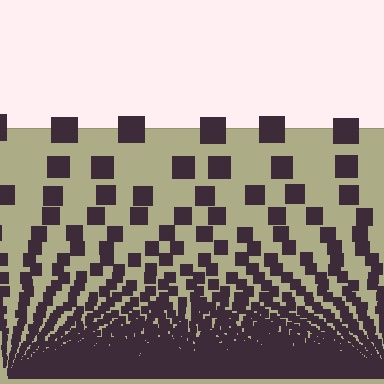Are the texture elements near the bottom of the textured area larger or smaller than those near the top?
Smaller. The gradient is inverted — elements near the bottom are smaller and denser.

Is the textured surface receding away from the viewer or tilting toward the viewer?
The surface appears to tilt toward the viewer. Texture elements get larger and sparser toward the top.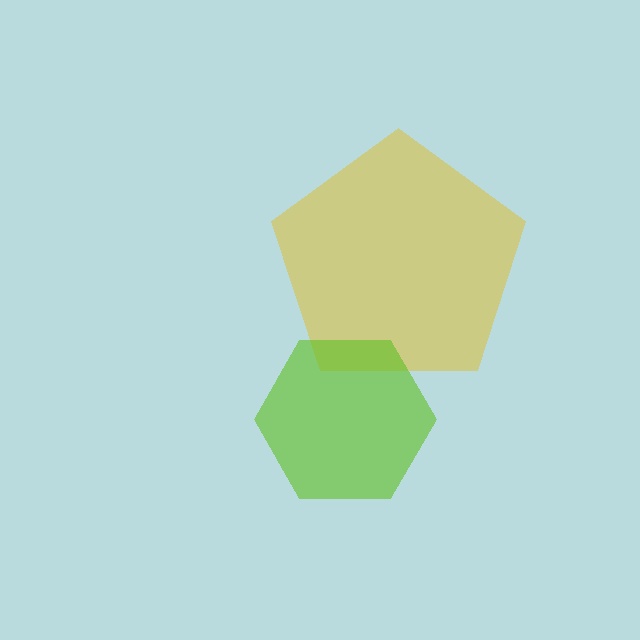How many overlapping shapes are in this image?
There are 2 overlapping shapes in the image.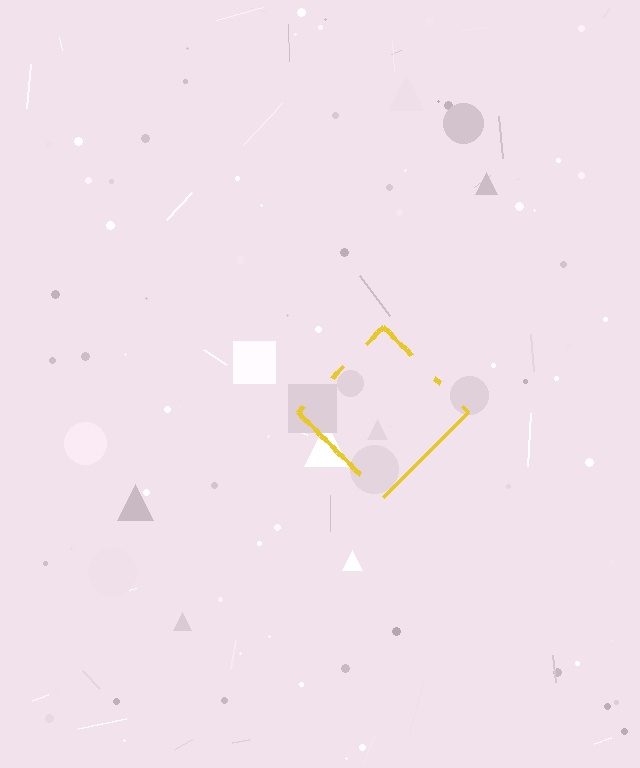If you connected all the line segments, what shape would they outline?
They would outline a diamond.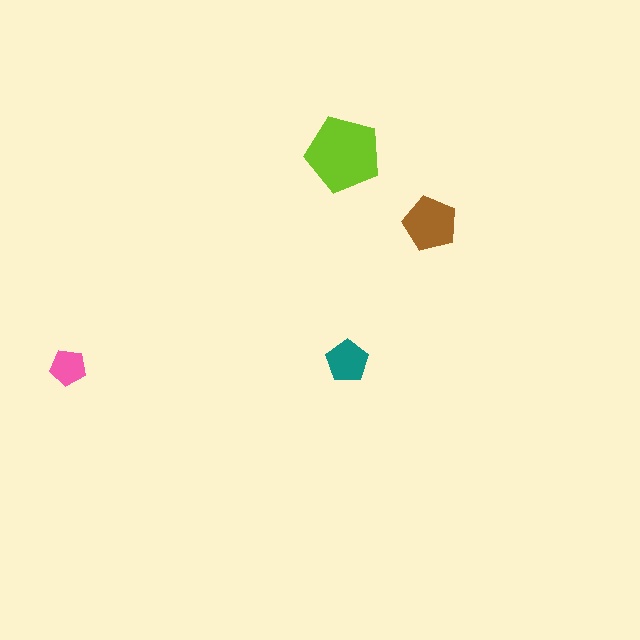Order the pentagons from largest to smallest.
the lime one, the brown one, the teal one, the pink one.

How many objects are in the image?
There are 4 objects in the image.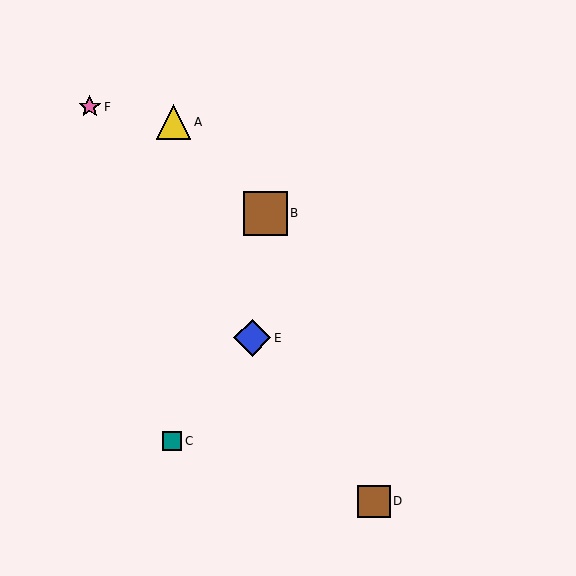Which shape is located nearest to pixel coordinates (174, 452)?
The teal square (labeled C) at (172, 441) is nearest to that location.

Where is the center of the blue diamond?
The center of the blue diamond is at (252, 338).